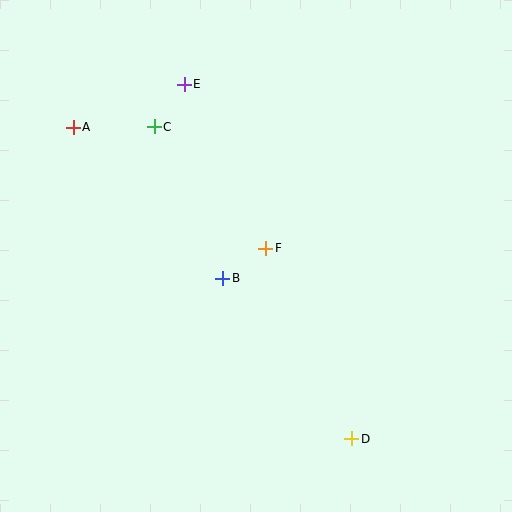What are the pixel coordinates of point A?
Point A is at (73, 127).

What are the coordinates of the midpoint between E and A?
The midpoint between E and A is at (129, 106).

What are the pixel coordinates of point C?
Point C is at (154, 127).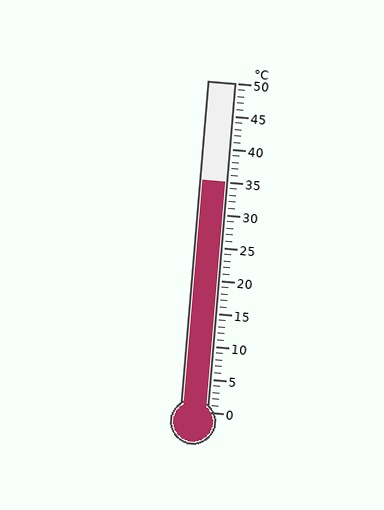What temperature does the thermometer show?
The thermometer shows approximately 35°C.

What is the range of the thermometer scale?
The thermometer scale ranges from 0°C to 50°C.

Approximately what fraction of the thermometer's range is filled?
The thermometer is filled to approximately 70% of its range.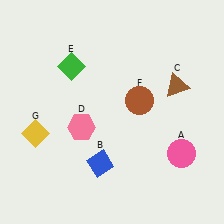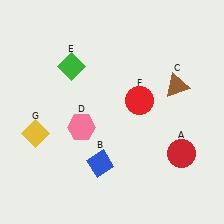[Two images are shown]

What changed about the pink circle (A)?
In Image 1, A is pink. In Image 2, it changed to red.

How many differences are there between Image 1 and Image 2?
There are 2 differences between the two images.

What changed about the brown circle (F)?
In Image 1, F is brown. In Image 2, it changed to red.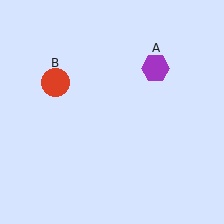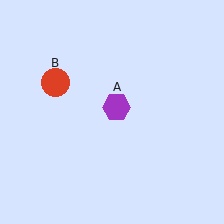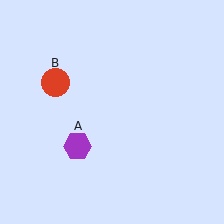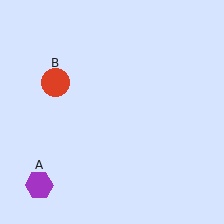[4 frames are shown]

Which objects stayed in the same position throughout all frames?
Red circle (object B) remained stationary.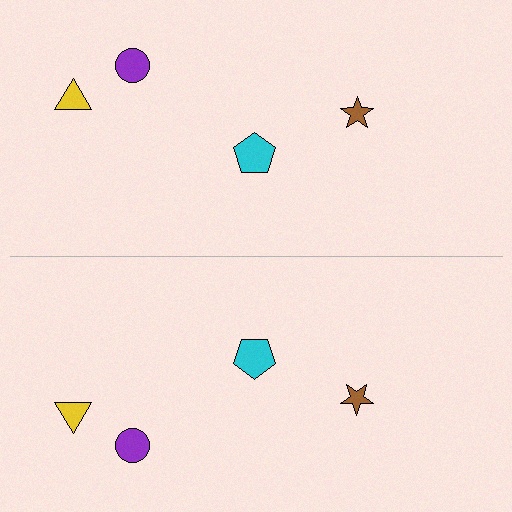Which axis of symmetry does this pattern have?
The pattern has a horizontal axis of symmetry running through the center of the image.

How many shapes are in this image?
There are 8 shapes in this image.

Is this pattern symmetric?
Yes, this pattern has bilateral (reflection) symmetry.